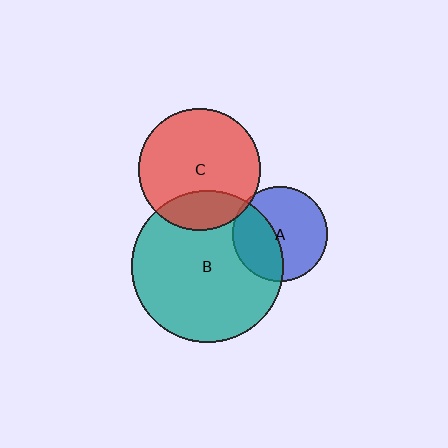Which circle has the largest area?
Circle B (teal).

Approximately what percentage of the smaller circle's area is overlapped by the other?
Approximately 5%.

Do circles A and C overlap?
Yes.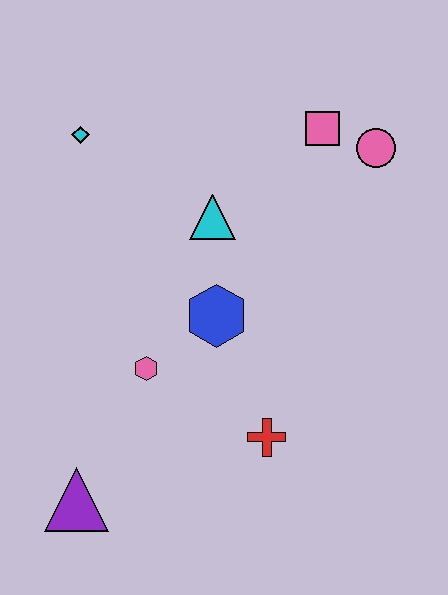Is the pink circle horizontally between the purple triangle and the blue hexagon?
No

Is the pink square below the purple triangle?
No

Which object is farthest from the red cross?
The cyan diamond is farthest from the red cross.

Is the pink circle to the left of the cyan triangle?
No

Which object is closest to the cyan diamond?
The cyan triangle is closest to the cyan diamond.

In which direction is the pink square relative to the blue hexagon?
The pink square is above the blue hexagon.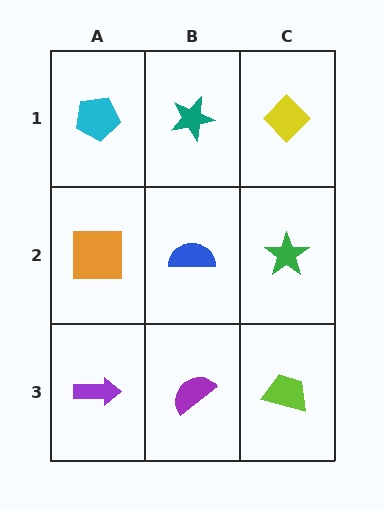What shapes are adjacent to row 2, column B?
A teal star (row 1, column B), a purple semicircle (row 3, column B), an orange square (row 2, column A), a green star (row 2, column C).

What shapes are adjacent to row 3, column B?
A blue semicircle (row 2, column B), a purple arrow (row 3, column A), a lime trapezoid (row 3, column C).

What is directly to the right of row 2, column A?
A blue semicircle.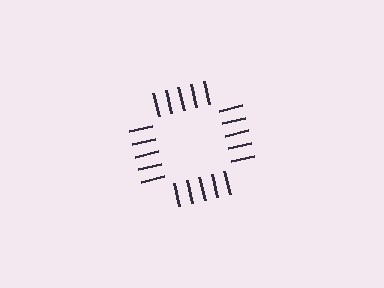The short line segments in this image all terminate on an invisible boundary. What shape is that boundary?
An illusory square — the line segments terminate on its edges but no continuous stroke is drawn.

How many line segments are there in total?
20 — 5 along each of the 4 edges.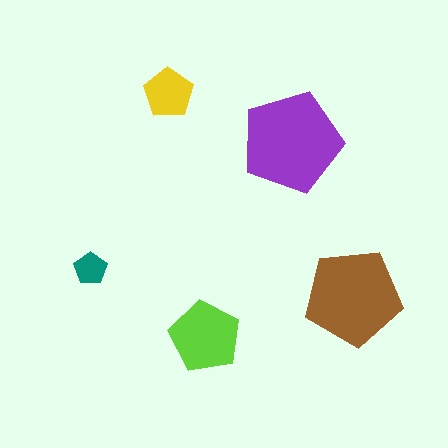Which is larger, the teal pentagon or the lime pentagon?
The lime one.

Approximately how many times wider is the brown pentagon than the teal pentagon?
About 3 times wider.